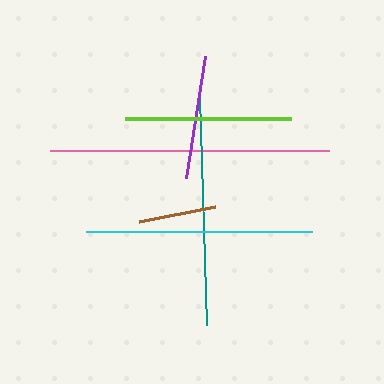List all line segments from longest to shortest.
From longest to shortest: pink, teal, cyan, lime, purple, brown.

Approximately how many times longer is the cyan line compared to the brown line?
The cyan line is approximately 2.9 times the length of the brown line.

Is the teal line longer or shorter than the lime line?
The teal line is longer than the lime line.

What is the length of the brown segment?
The brown segment is approximately 77 pixels long.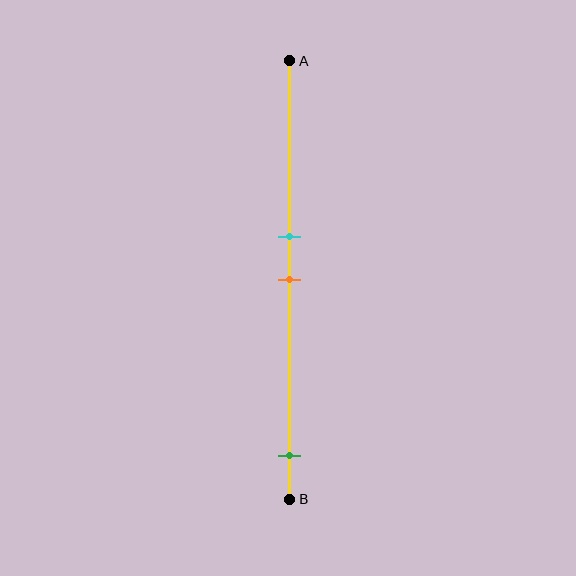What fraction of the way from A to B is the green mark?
The green mark is approximately 90% (0.9) of the way from A to B.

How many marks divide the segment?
There are 3 marks dividing the segment.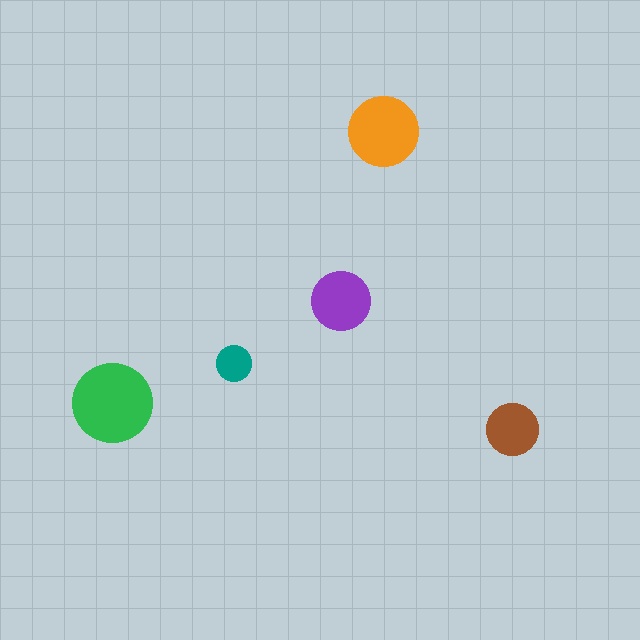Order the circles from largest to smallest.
the green one, the orange one, the purple one, the brown one, the teal one.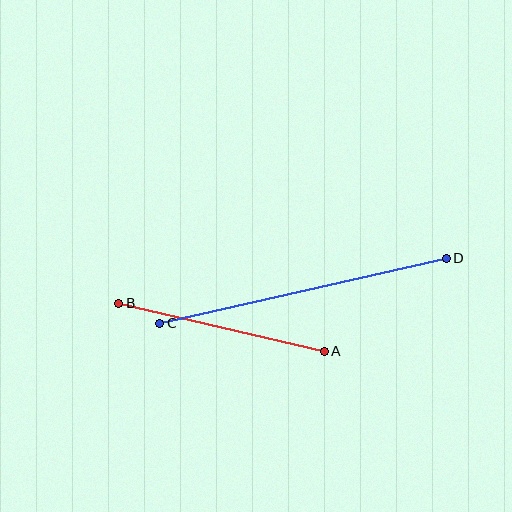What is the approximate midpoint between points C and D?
The midpoint is at approximately (303, 291) pixels.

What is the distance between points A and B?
The distance is approximately 211 pixels.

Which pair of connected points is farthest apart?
Points C and D are farthest apart.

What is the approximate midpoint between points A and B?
The midpoint is at approximately (222, 327) pixels.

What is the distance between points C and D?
The distance is approximately 294 pixels.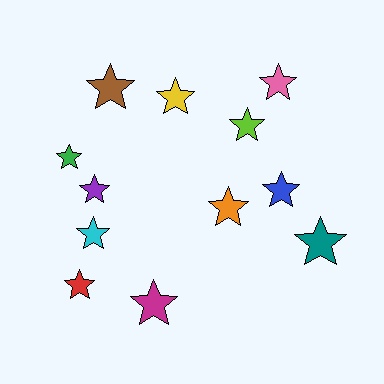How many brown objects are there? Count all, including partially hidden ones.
There is 1 brown object.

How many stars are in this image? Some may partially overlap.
There are 12 stars.